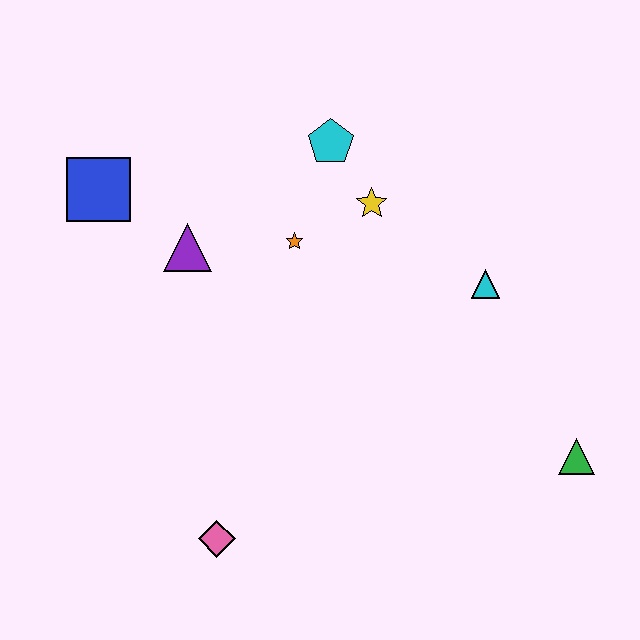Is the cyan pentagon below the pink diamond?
No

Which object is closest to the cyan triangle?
The yellow star is closest to the cyan triangle.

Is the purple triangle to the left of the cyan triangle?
Yes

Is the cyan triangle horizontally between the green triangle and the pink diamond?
Yes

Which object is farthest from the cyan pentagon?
The pink diamond is farthest from the cyan pentagon.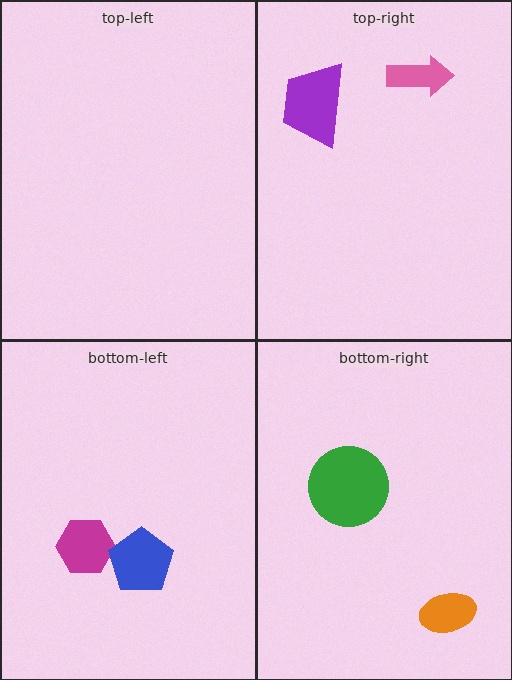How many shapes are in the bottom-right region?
2.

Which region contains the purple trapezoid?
The top-right region.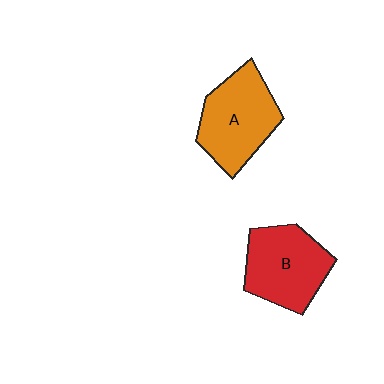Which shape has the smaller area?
Shape B (red).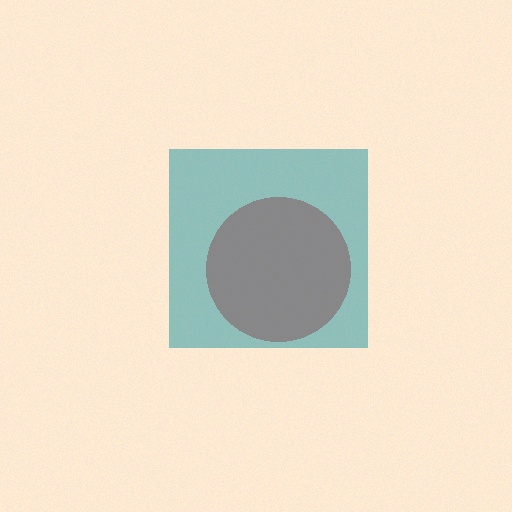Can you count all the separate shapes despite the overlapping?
Yes, there are 2 separate shapes.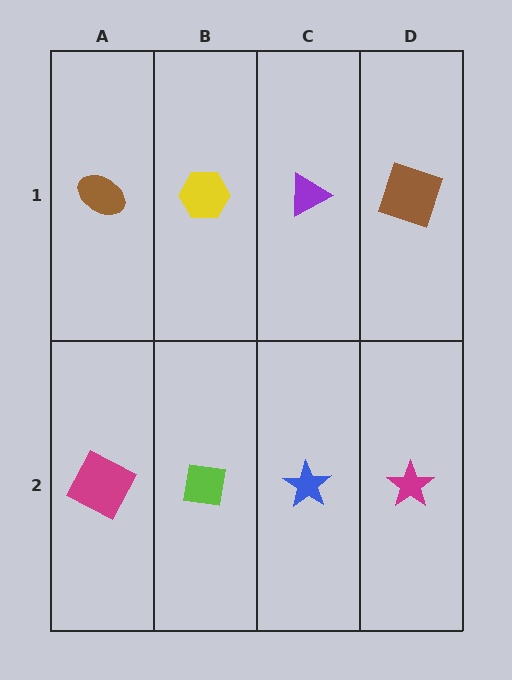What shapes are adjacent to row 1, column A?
A magenta square (row 2, column A), a yellow hexagon (row 1, column B).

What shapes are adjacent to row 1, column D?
A magenta star (row 2, column D), a purple triangle (row 1, column C).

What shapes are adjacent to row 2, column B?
A yellow hexagon (row 1, column B), a magenta square (row 2, column A), a blue star (row 2, column C).